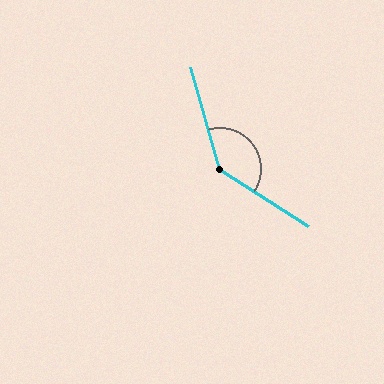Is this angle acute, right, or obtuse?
It is obtuse.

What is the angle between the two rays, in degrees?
Approximately 139 degrees.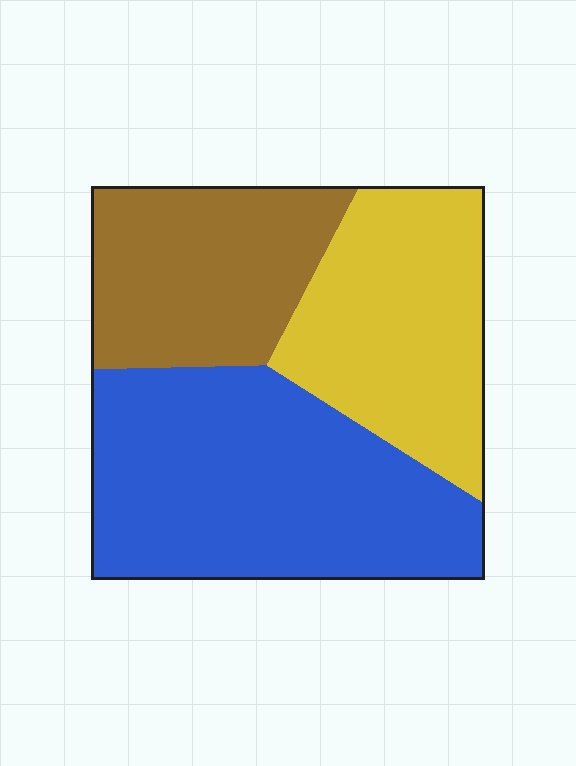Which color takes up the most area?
Blue, at roughly 45%.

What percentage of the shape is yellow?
Yellow covers around 30% of the shape.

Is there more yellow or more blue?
Blue.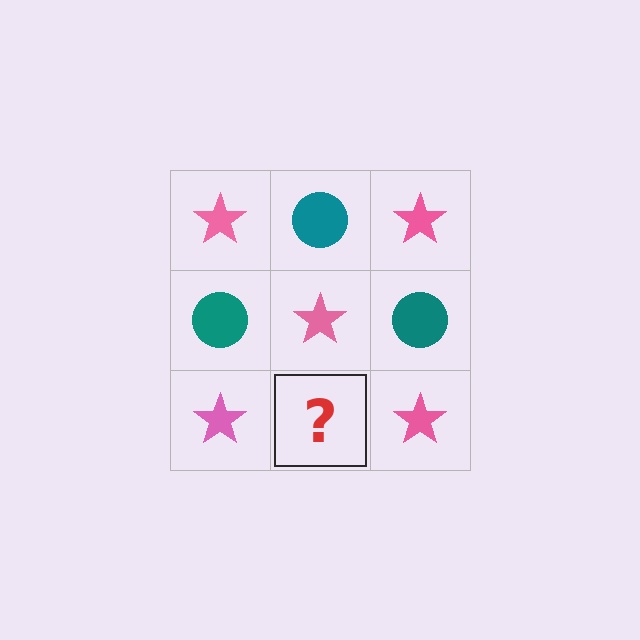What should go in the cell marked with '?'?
The missing cell should contain a teal circle.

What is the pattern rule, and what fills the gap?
The rule is that it alternates pink star and teal circle in a checkerboard pattern. The gap should be filled with a teal circle.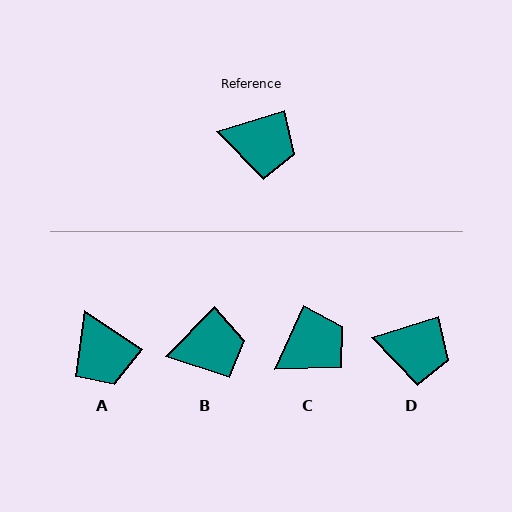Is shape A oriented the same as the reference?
No, it is off by about 51 degrees.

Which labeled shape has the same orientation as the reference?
D.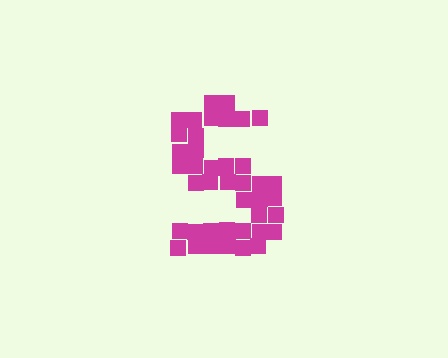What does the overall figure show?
The overall figure shows the letter S.